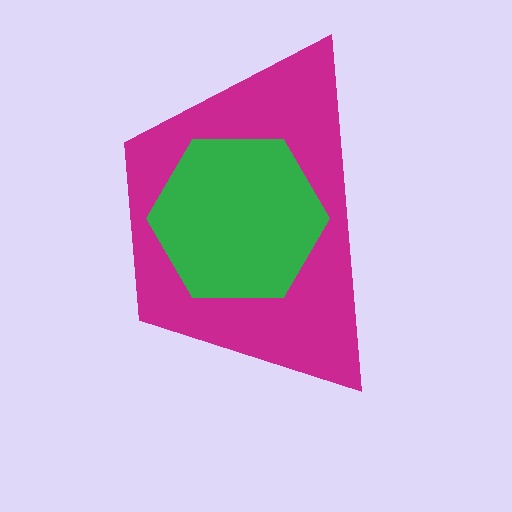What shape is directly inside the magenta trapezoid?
The green hexagon.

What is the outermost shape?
The magenta trapezoid.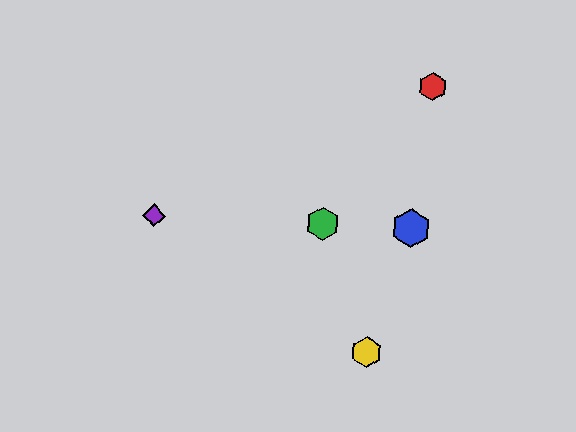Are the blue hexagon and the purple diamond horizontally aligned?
Yes, both are at y≈228.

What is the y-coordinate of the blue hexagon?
The blue hexagon is at y≈228.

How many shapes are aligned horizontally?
3 shapes (the blue hexagon, the green hexagon, the purple diamond) are aligned horizontally.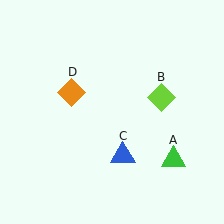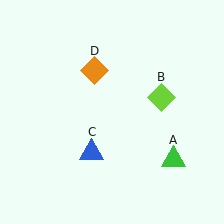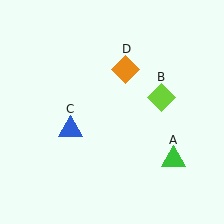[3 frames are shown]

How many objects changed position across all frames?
2 objects changed position: blue triangle (object C), orange diamond (object D).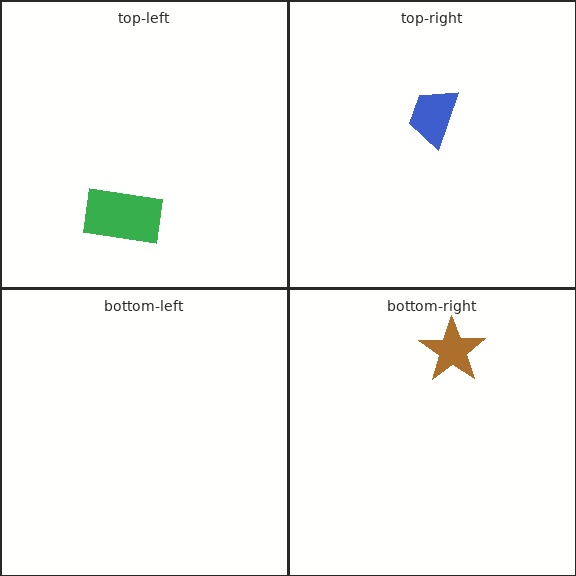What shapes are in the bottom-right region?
The brown star.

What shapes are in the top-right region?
The blue trapezoid.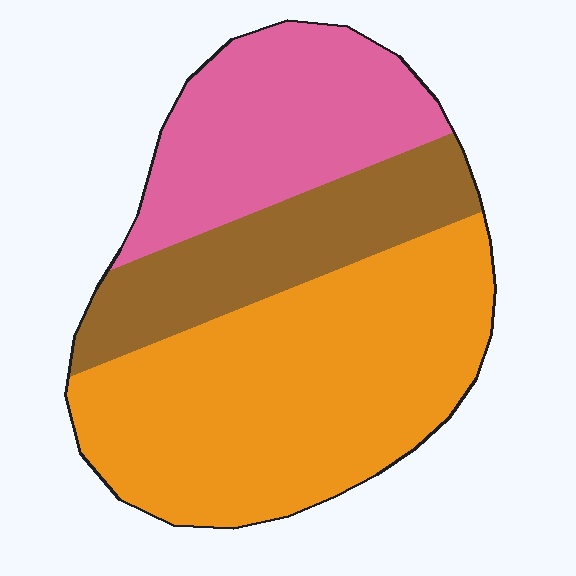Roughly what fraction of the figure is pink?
Pink takes up about one quarter (1/4) of the figure.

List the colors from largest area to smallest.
From largest to smallest: orange, pink, brown.